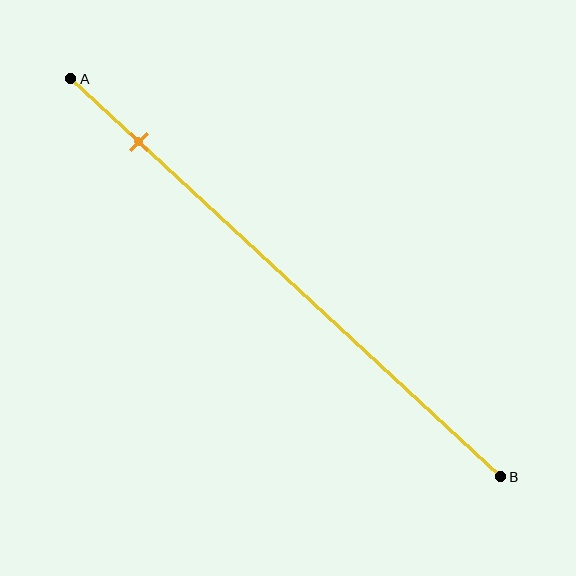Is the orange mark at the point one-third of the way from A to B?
No, the mark is at about 15% from A, not at the 33% one-third point.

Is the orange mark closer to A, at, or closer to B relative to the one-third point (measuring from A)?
The orange mark is closer to point A than the one-third point of segment AB.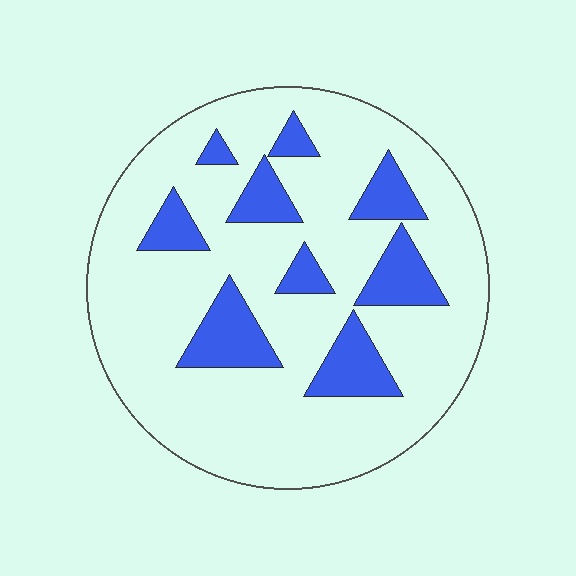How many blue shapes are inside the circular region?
9.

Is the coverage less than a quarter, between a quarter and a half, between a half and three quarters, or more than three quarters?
Less than a quarter.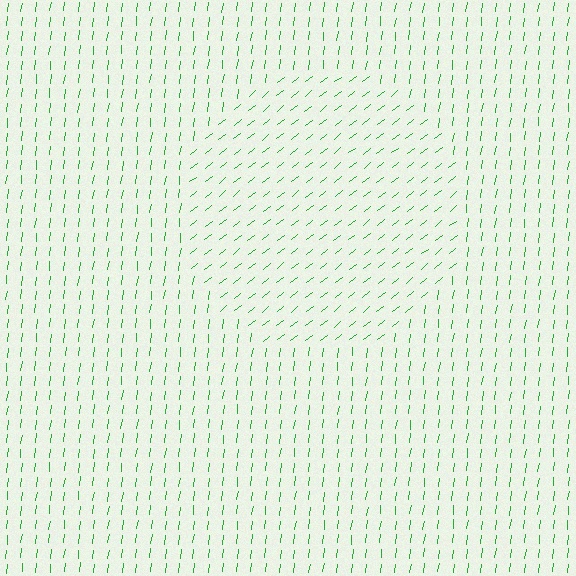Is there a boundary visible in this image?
Yes, there is a texture boundary formed by a change in line orientation.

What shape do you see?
I see a circle.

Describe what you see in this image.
The image is filled with small green line segments. A circle region in the image has lines oriented differently from the surrounding lines, creating a visible texture boundary.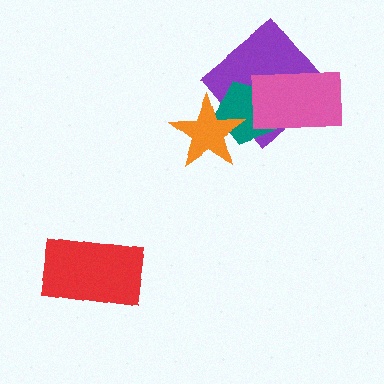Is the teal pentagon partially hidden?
Yes, it is partially covered by another shape.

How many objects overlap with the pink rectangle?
2 objects overlap with the pink rectangle.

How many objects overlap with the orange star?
2 objects overlap with the orange star.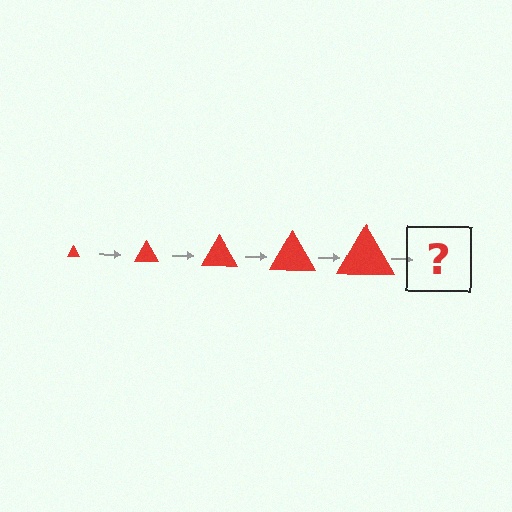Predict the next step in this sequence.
The next step is a red triangle, larger than the previous one.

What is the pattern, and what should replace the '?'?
The pattern is that the triangle gets progressively larger each step. The '?' should be a red triangle, larger than the previous one.